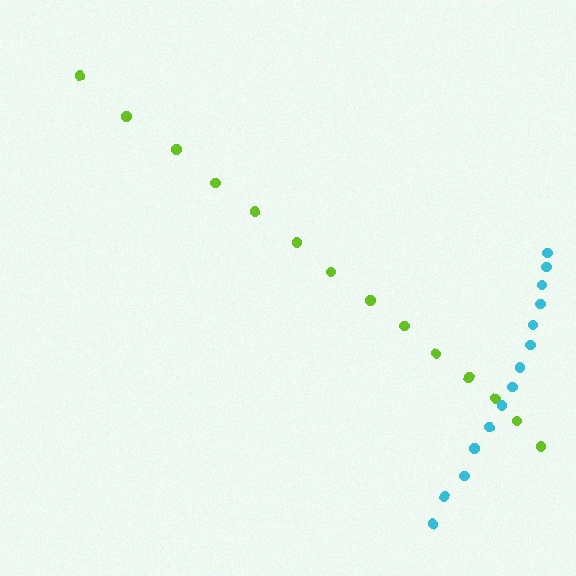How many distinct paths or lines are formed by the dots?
There are 2 distinct paths.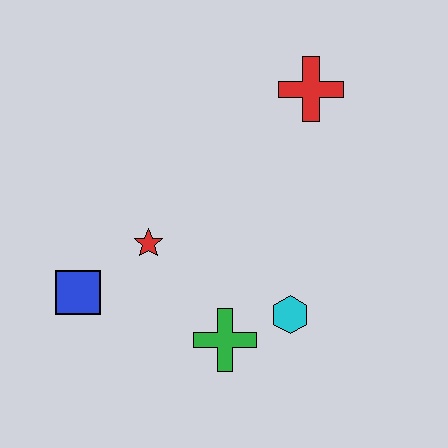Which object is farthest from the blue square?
The red cross is farthest from the blue square.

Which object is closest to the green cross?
The cyan hexagon is closest to the green cross.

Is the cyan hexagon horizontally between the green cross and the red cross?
Yes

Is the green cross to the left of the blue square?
No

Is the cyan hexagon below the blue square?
Yes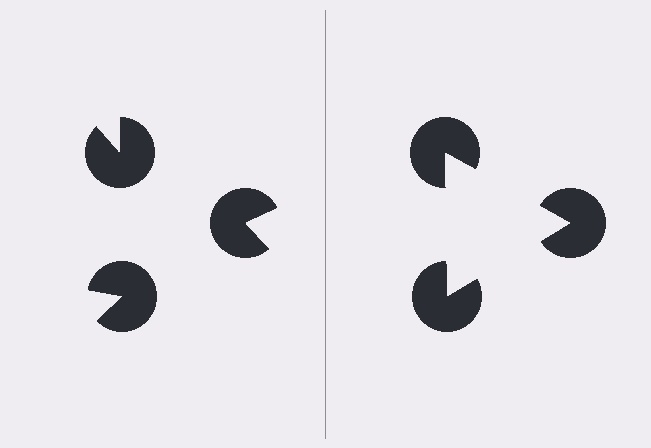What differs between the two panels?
The pac-man discs are positioned identically on both sides; only the wedge orientations differ. On the right they align to a triangle; on the left they are misaligned.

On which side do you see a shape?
An illusory triangle appears on the right side. On the left side the wedge cuts are rotated, so no coherent shape forms.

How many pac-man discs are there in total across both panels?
6 — 3 on each side.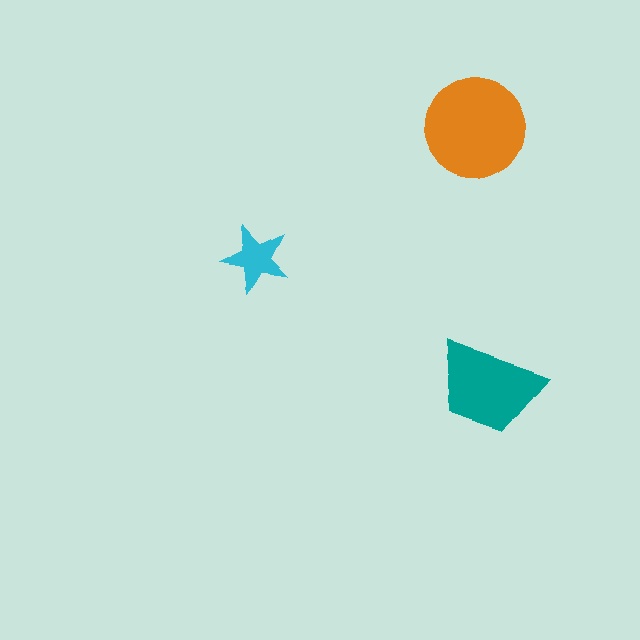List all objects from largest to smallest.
The orange circle, the teal trapezoid, the cyan star.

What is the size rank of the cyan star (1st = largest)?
3rd.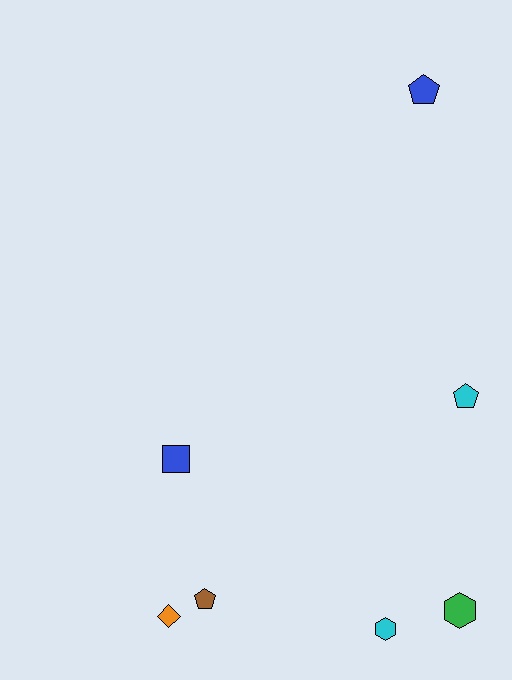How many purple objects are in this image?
There are no purple objects.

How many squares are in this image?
There is 1 square.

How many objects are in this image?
There are 7 objects.